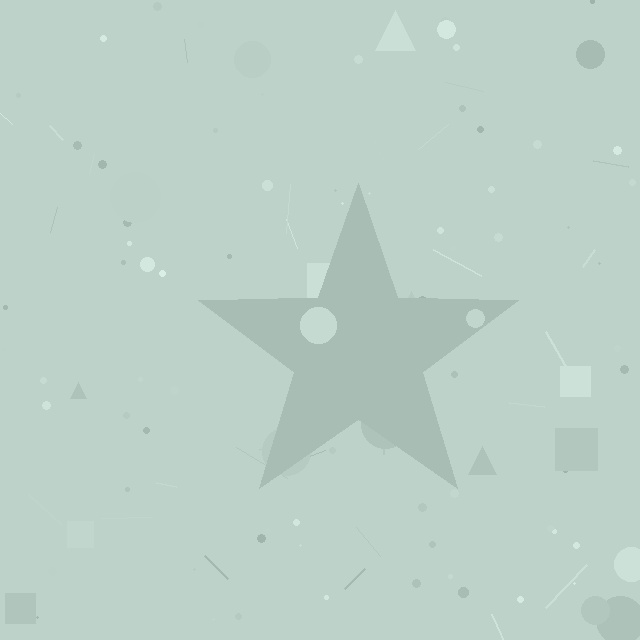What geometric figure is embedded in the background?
A star is embedded in the background.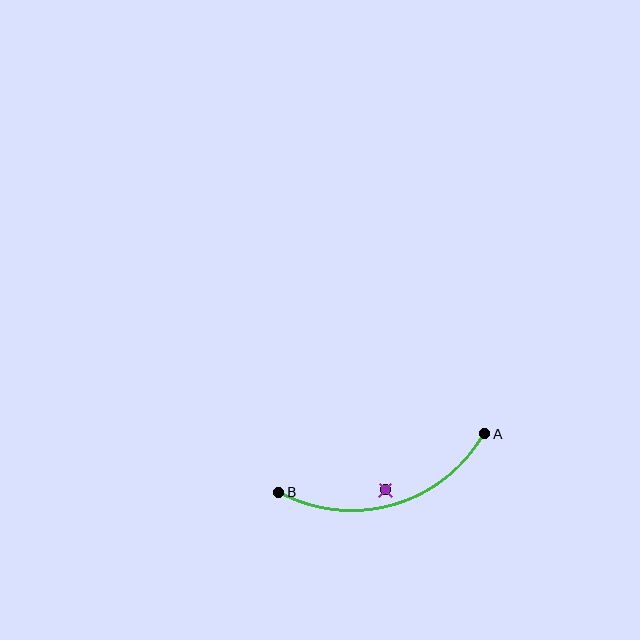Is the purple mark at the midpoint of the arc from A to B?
No — the purple mark does not lie on the arc at all. It sits slightly inside the curve.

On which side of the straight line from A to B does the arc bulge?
The arc bulges below the straight line connecting A and B.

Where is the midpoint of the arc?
The arc midpoint is the point on the curve farthest from the straight line joining A and B. It sits below that line.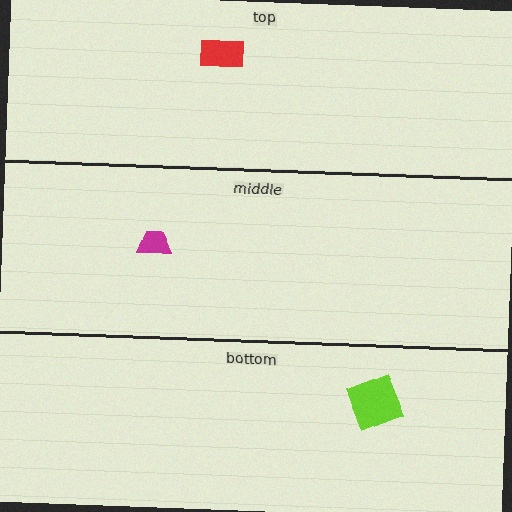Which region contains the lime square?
The bottom region.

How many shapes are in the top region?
1.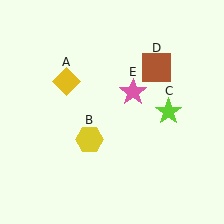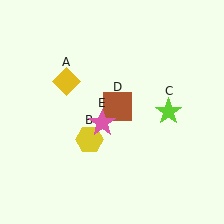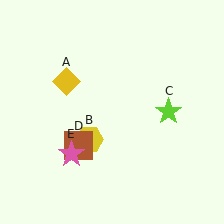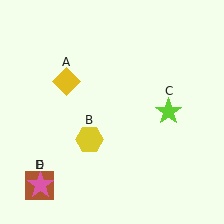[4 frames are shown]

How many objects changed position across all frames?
2 objects changed position: brown square (object D), pink star (object E).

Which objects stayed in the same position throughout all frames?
Yellow diamond (object A) and yellow hexagon (object B) and lime star (object C) remained stationary.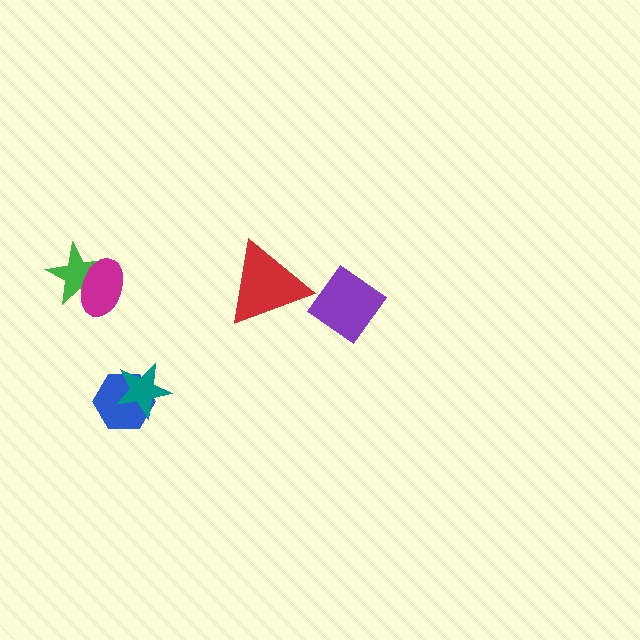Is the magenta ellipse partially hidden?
No, no other shape covers it.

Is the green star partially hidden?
Yes, it is partially covered by another shape.